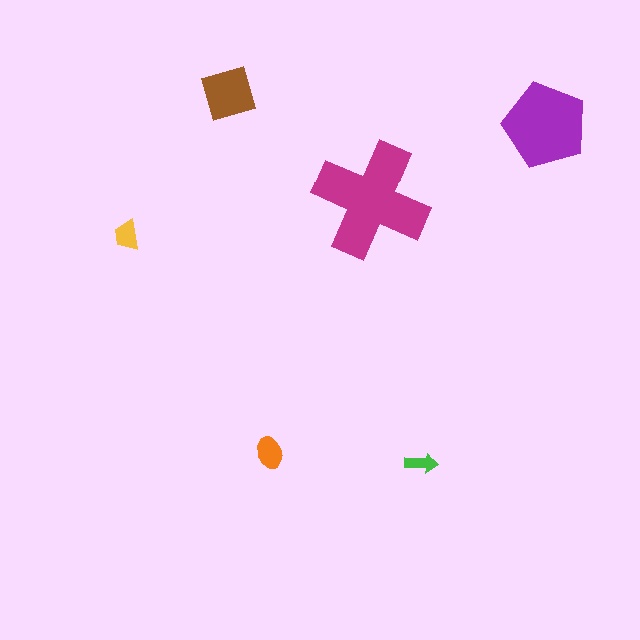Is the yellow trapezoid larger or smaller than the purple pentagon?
Smaller.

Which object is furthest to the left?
The yellow trapezoid is leftmost.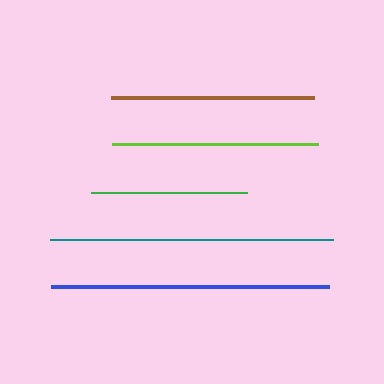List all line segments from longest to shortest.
From longest to shortest: teal, blue, lime, brown, green.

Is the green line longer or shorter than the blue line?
The blue line is longer than the green line.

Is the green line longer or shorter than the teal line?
The teal line is longer than the green line.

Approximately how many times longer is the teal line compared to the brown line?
The teal line is approximately 1.4 times the length of the brown line.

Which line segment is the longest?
The teal line is the longest at approximately 283 pixels.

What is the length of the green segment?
The green segment is approximately 156 pixels long.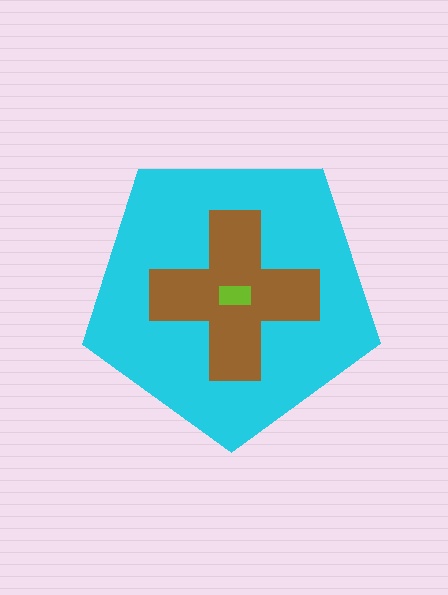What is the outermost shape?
The cyan pentagon.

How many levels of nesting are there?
3.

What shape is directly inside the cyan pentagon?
The brown cross.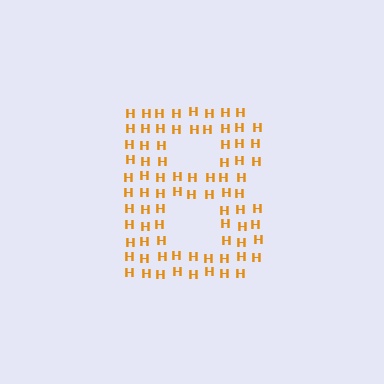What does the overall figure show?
The overall figure shows the letter B.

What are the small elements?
The small elements are letter H's.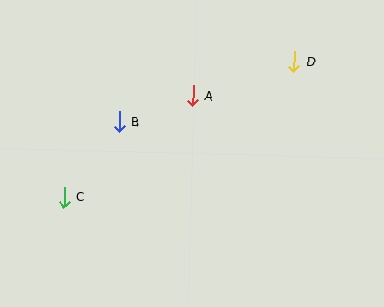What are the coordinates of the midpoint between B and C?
The midpoint between B and C is at (91, 159).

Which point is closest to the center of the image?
Point A at (193, 96) is closest to the center.